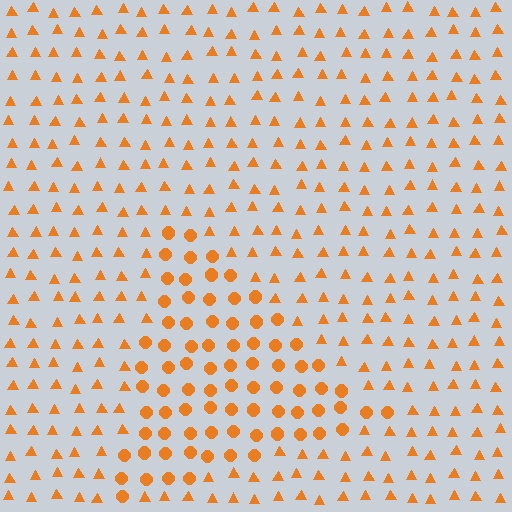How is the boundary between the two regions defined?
The boundary is defined by a change in element shape: circles inside vs. triangles outside. All elements share the same color and spacing.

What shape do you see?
I see a triangle.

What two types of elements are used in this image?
The image uses circles inside the triangle region and triangles outside it.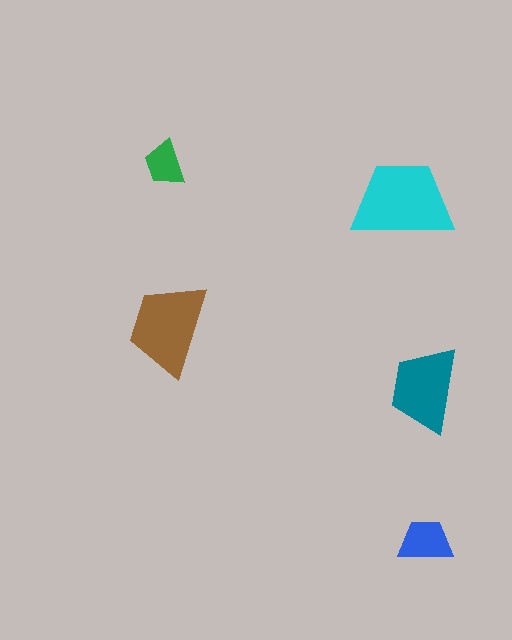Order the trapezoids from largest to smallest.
the cyan one, the brown one, the teal one, the blue one, the green one.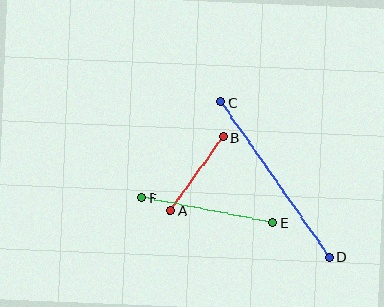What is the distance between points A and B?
The distance is approximately 90 pixels.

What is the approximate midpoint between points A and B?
The midpoint is at approximately (197, 174) pixels.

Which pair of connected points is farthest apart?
Points C and D are farthest apart.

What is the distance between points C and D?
The distance is approximately 189 pixels.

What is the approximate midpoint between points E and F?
The midpoint is at approximately (208, 210) pixels.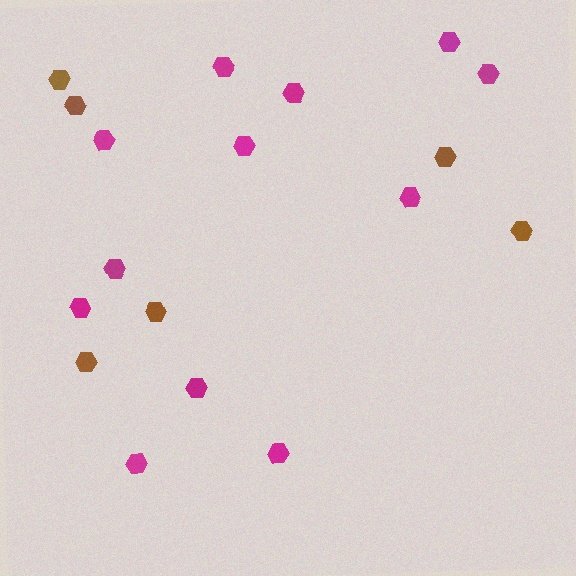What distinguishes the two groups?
There are 2 groups: one group of magenta hexagons (12) and one group of brown hexagons (6).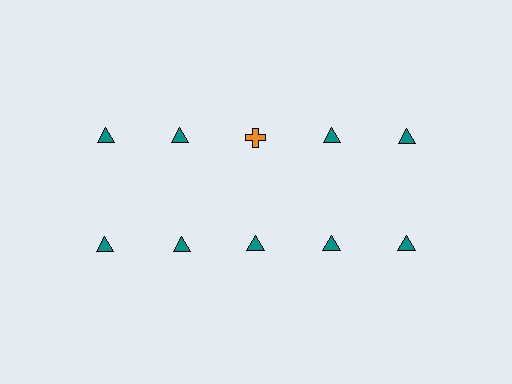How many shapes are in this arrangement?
There are 10 shapes arranged in a grid pattern.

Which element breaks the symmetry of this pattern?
The orange cross in the top row, center column breaks the symmetry. All other shapes are teal triangles.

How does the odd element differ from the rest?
It differs in both color (orange instead of teal) and shape (cross instead of triangle).